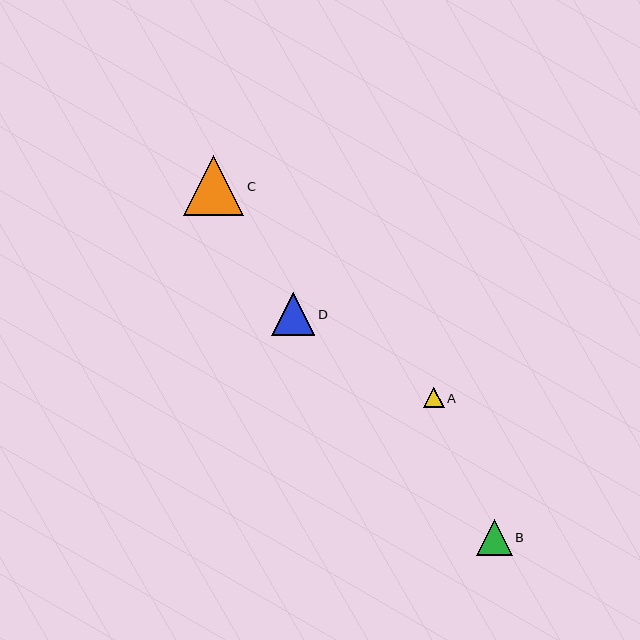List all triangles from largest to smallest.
From largest to smallest: C, D, B, A.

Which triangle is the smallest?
Triangle A is the smallest with a size of approximately 21 pixels.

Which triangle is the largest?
Triangle C is the largest with a size of approximately 60 pixels.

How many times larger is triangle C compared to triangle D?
Triangle C is approximately 1.4 times the size of triangle D.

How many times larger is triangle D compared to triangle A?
Triangle D is approximately 2.1 times the size of triangle A.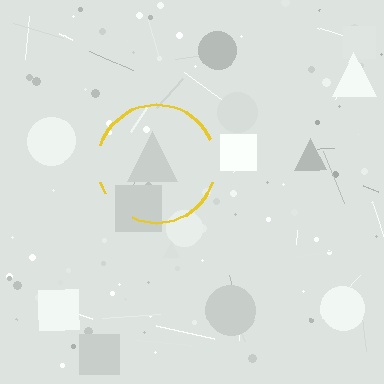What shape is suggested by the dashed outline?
The dashed outline suggests a circle.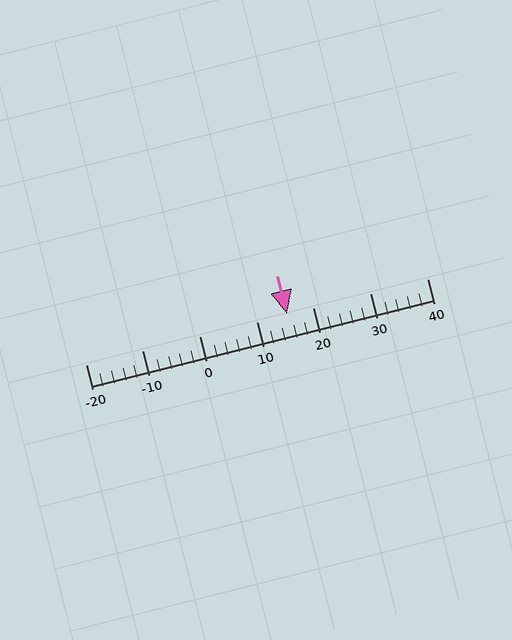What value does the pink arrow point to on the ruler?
The pink arrow points to approximately 15.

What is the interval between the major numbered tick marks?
The major tick marks are spaced 10 units apart.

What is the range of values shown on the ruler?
The ruler shows values from -20 to 40.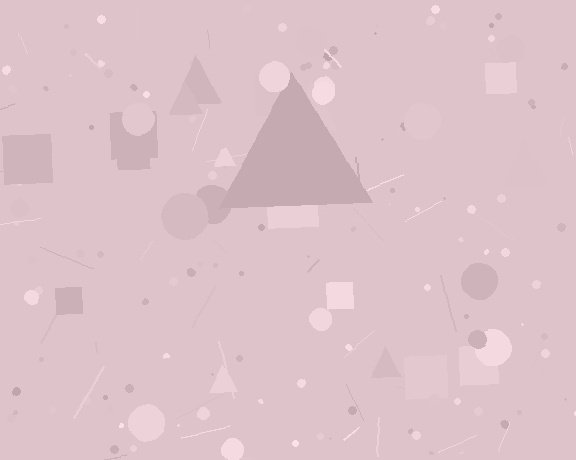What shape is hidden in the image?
A triangle is hidden in the image.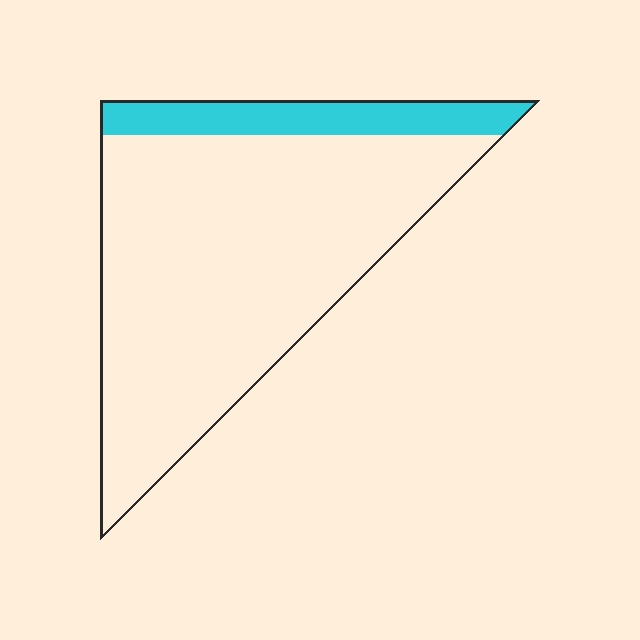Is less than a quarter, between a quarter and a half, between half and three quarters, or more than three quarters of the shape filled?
Less than a quarter.